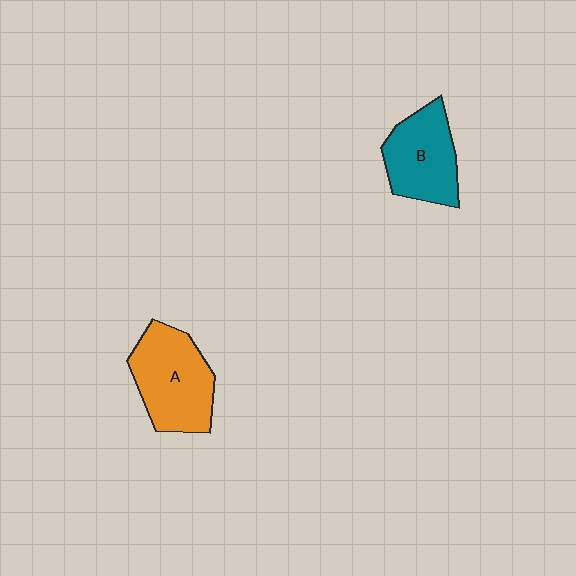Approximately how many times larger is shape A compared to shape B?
Approximately 1.2 times.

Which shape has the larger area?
Shape A (orange).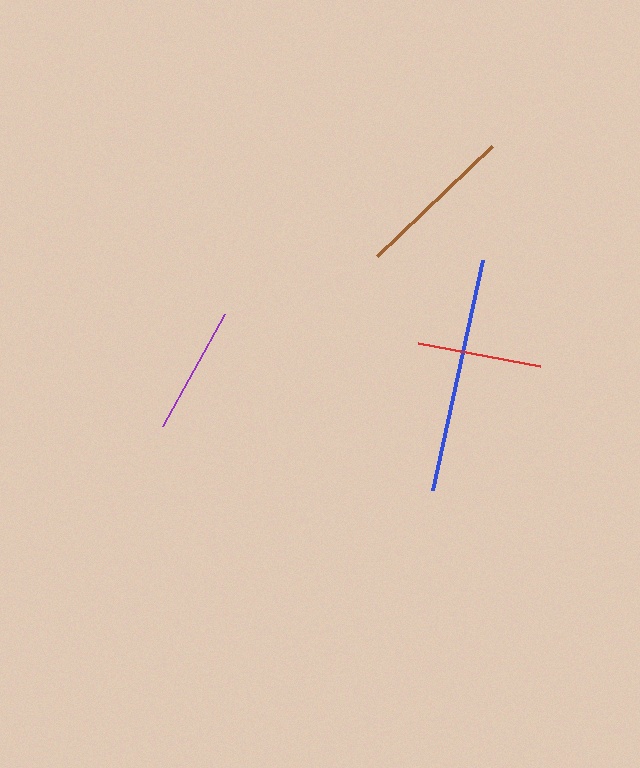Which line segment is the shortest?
The red line is the shortest at approximately 124 pixels.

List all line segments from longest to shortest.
From longest to shortest: blue, brown, purple, red.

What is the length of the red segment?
The red segment is approximately 124 pixels long.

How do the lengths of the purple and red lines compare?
The purple and red lines are approximately the same length.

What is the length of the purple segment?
The purple segment is approximately 128 pixels long.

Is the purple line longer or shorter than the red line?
The purple line is longer than the red line.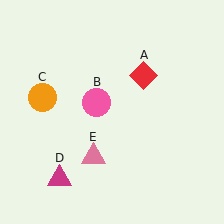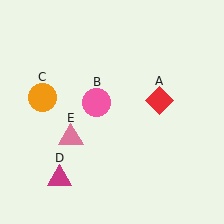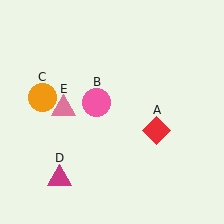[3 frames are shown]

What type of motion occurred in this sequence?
The red diamond (object A), pink triangle (object E) rotated clockwise around the center of the scene.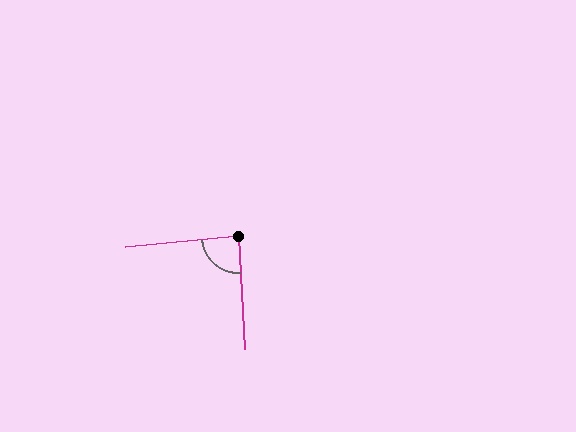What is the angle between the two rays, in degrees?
Approximately 87 degrees.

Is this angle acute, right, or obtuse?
It is approximately a right angle.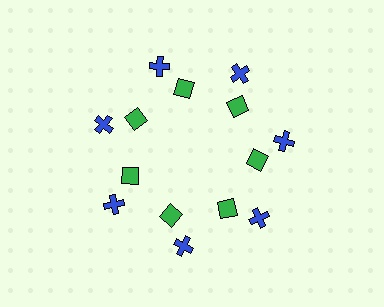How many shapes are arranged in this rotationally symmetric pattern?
There are 14 shapes, arranged in 7 groups of 2.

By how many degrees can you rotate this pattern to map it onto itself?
The pattern maps onto itself every 51 degrees of rotation.